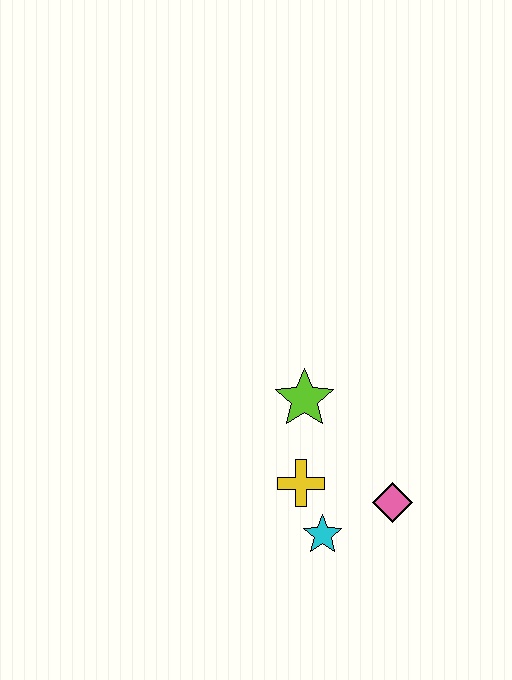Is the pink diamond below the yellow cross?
Yes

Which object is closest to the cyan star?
The yellow cross is closest to the cyan star.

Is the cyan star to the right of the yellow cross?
Yes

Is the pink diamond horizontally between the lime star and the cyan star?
No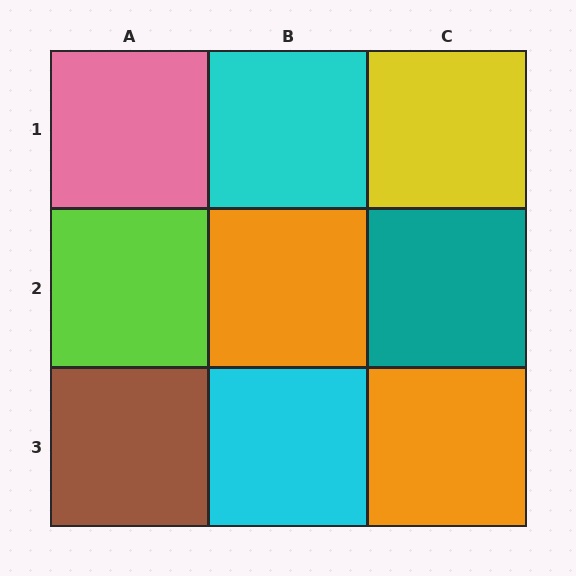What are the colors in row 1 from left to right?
Pink, cyan, yellow.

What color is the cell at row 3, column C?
Orange.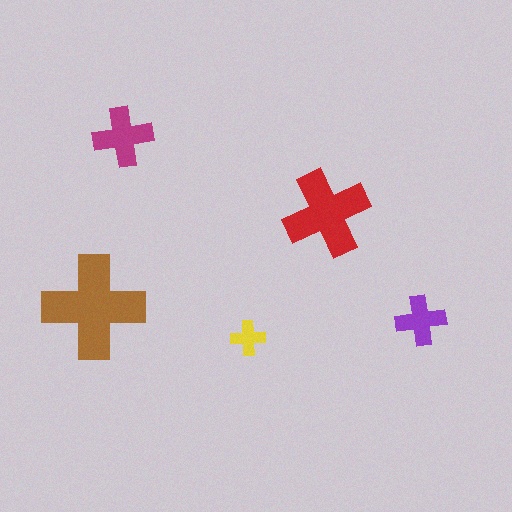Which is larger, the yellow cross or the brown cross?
The brown one.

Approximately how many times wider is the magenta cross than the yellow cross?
About 1.5 times wider.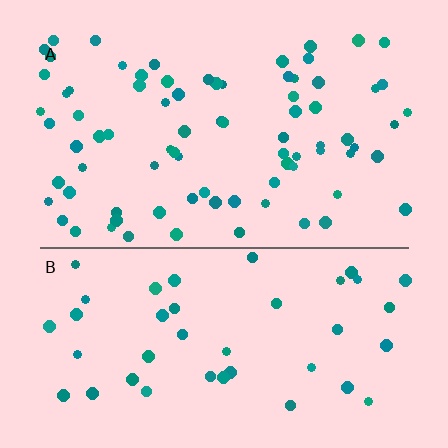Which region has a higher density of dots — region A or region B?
A (the top).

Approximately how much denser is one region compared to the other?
Approximately 1.9× — region A over region B.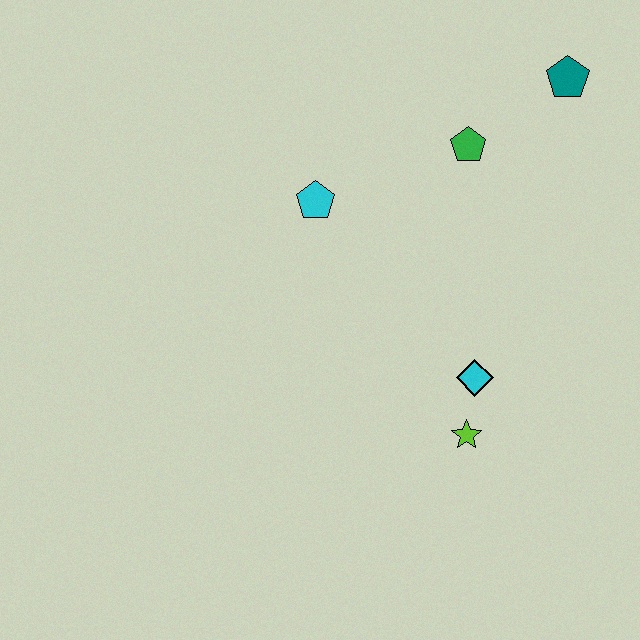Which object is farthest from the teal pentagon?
The lime star is farthest from the teal pentagon.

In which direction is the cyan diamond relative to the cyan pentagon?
The cyan diamond is below the cyan pentagon.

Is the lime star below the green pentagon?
Yes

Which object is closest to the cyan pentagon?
The green pentagon is closest to the cyan pentagon.